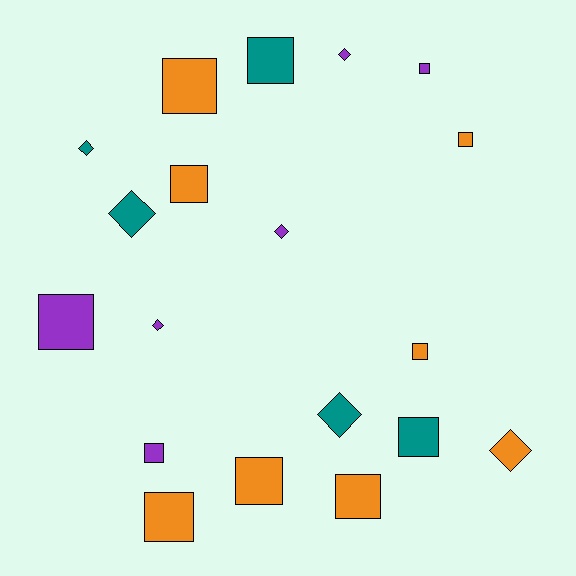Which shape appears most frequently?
Square, with 12 objects.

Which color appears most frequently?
Orange, with 8 objects.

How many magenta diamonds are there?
There are no magenta diamonds.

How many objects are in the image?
There are 19 objects.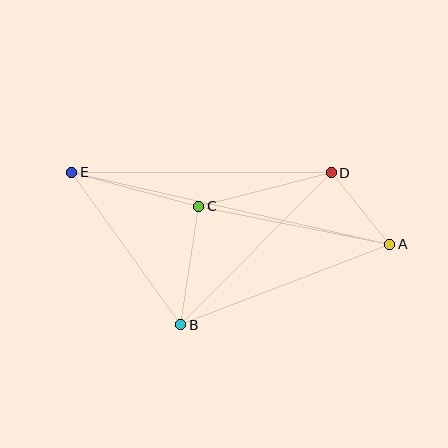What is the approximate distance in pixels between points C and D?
The distance between C and D is approximately 137 pixels.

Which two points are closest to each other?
Points A and D are closest to each other.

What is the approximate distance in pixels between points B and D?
The distance between B and D is approximately 214 pixels.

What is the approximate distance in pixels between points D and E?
The distance between D and E is approximately 259 pixels.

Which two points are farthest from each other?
Points A and E are farthest from each other.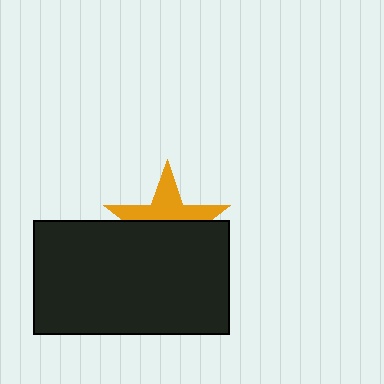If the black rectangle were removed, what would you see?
You would see the complete orange star.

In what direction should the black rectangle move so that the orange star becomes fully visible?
The black rectangle should move down. That is the shortest direction to clear the overlap and leave the orange star fully visible.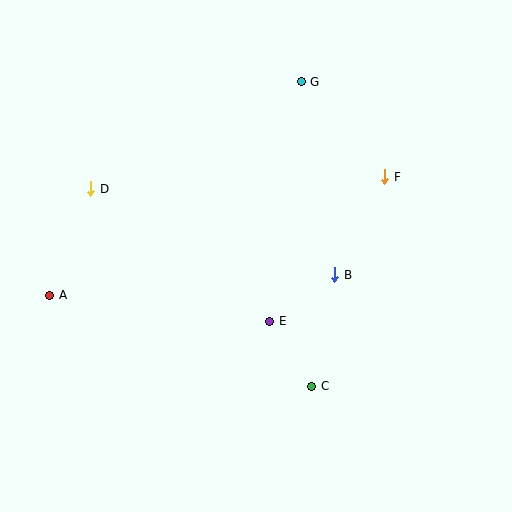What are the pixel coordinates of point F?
Point F is at (385, 177).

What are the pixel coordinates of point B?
Point B is at (335, 275).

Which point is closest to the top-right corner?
Point F is closest to the top-right corner.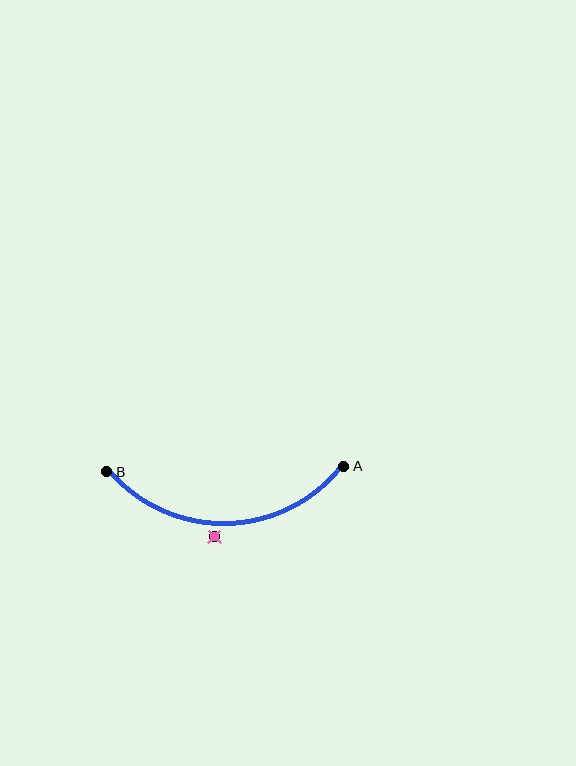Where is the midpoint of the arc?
The arc midpoint is the point on the curve farthest from the straight line joining A and B. It sits below that line.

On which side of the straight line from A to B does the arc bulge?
The arc bulges below the straight line connecting A and B.